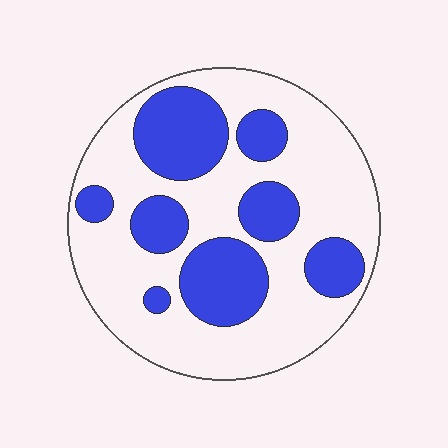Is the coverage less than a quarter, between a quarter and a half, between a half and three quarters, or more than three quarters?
Between a quarter and a half.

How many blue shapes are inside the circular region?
8.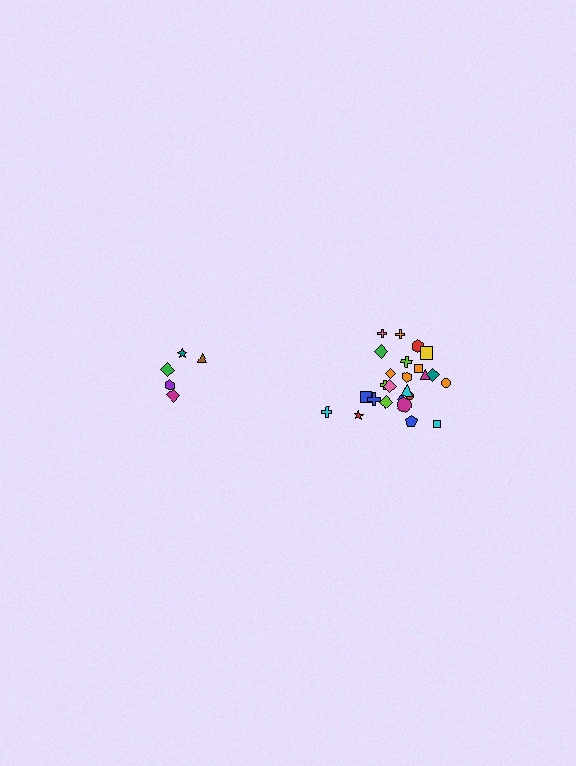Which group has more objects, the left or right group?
The right group.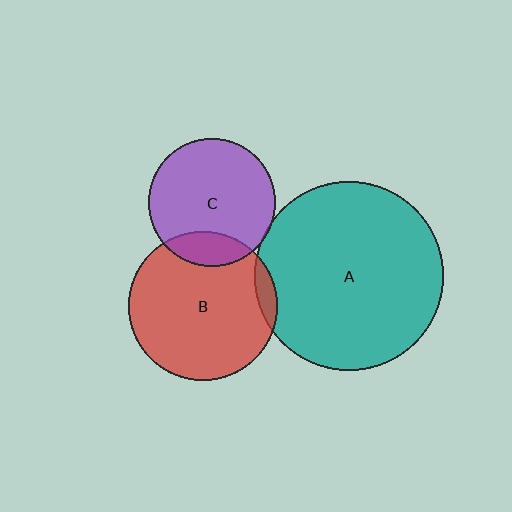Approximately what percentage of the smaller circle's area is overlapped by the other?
Approximately 5%.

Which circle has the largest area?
Circle A (teal).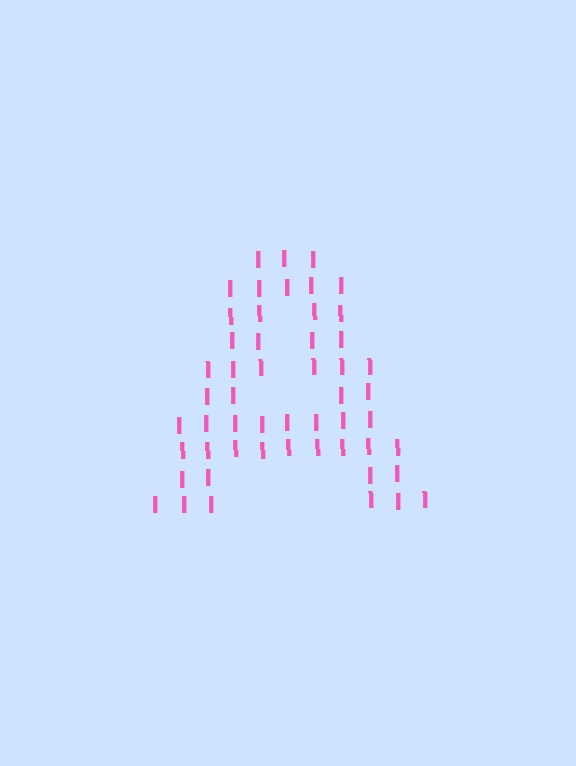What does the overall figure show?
The overall figure shows the letter A.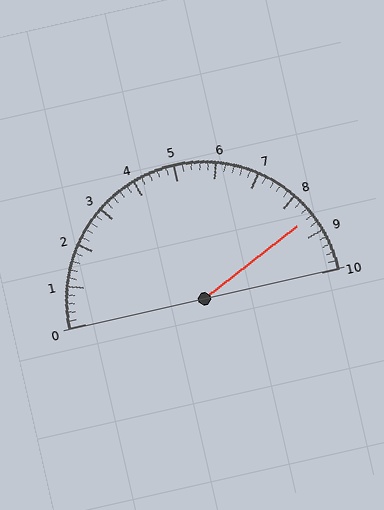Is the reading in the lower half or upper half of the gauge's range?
The reading is in the upper half of the range (0 to 10).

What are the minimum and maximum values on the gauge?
The gauge ranges from 0 to 10.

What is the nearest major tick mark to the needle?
The nearest major tick mark is 9.